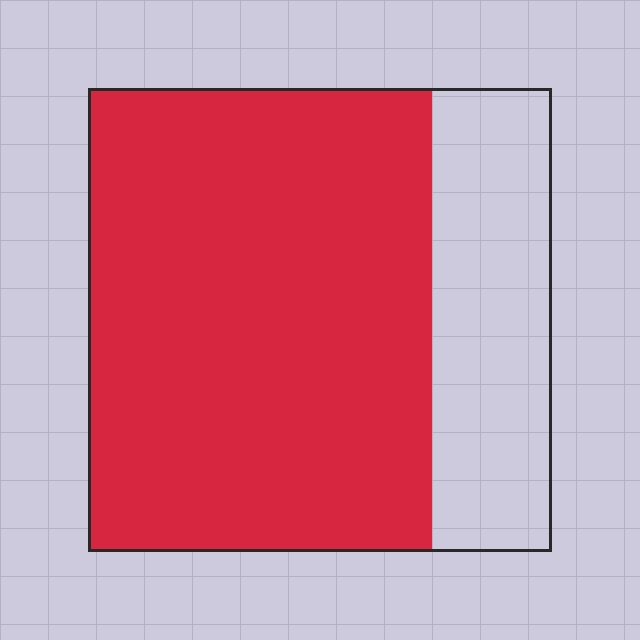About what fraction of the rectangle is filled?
About three quarters (3/4).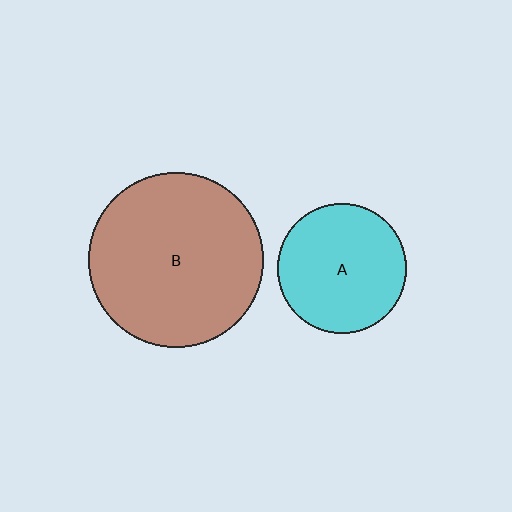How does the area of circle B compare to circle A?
Approximately 1.8 times.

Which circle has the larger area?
Circle B (brown).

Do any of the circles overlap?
No, none of the circles overlap.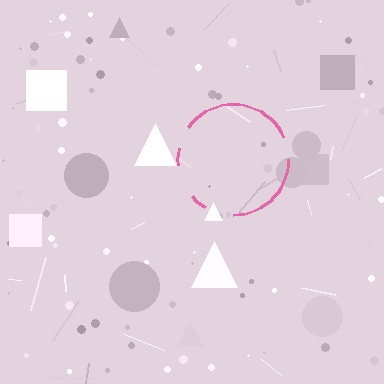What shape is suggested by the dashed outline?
The dashed outline suggests a circle.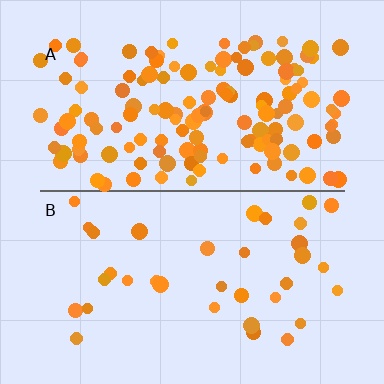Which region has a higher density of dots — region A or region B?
A (the top).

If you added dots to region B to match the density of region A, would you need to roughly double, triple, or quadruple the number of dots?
Approximately quadruple.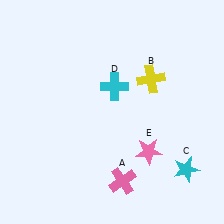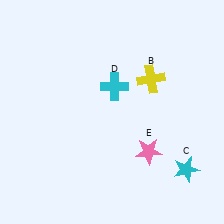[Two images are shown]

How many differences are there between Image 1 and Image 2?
There is 1 difference between the two images.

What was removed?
The pink cross (A) was removed in Image 2.